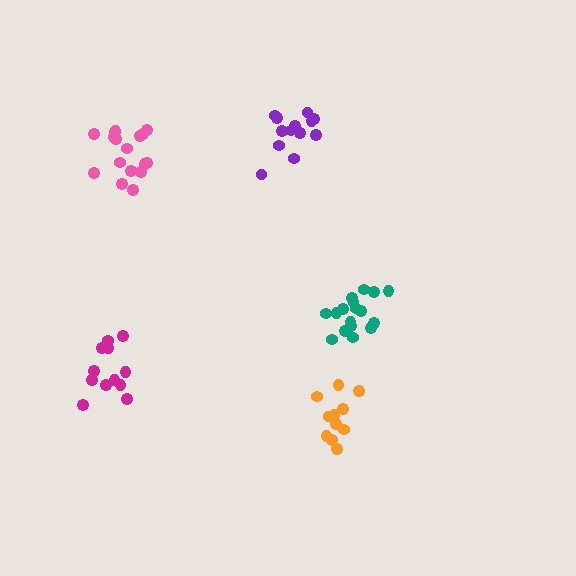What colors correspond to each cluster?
The clusters are colored: teal, pink, purple, orange, magenta.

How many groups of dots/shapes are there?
There are 5 groups.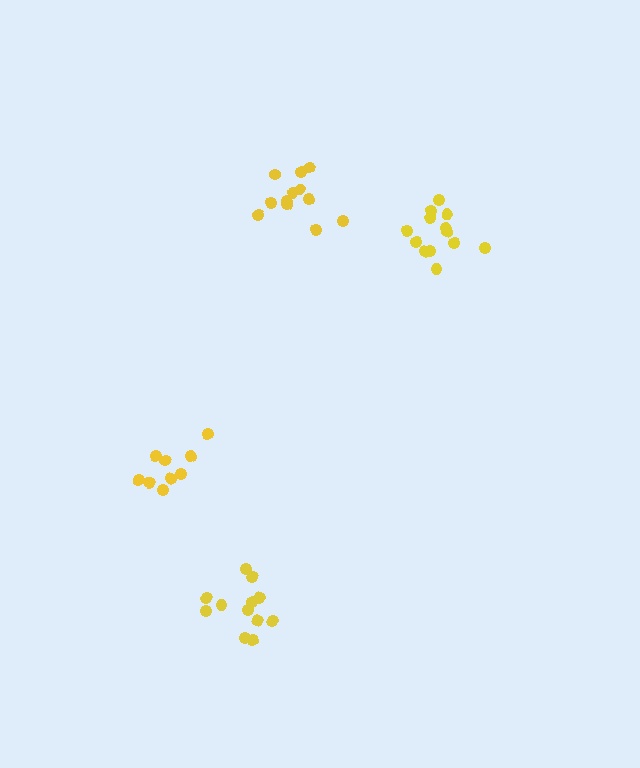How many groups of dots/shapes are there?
There are 4 groups.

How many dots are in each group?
Group 1: 12 dots, Group 2: 9 dots, Group 3: 13 dots, Group 4: 12 dots (46 total).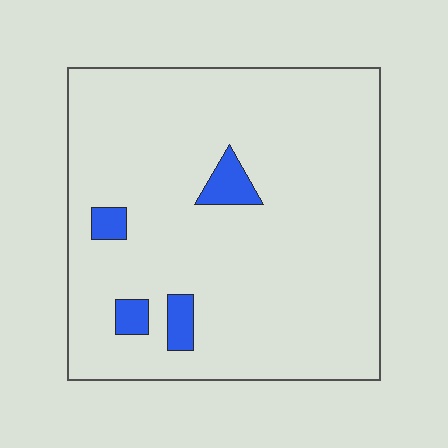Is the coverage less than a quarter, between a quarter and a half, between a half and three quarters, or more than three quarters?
Less than a quarter.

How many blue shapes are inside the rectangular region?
4.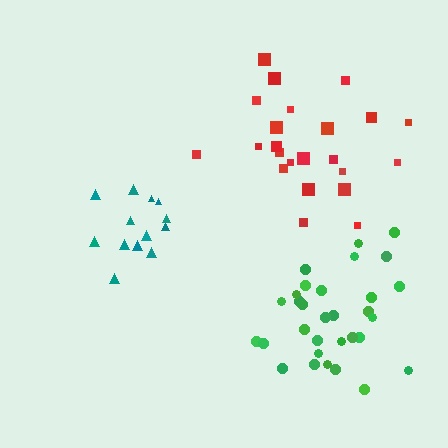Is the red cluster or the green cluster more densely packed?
Green.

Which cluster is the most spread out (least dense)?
Red.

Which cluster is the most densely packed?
Green.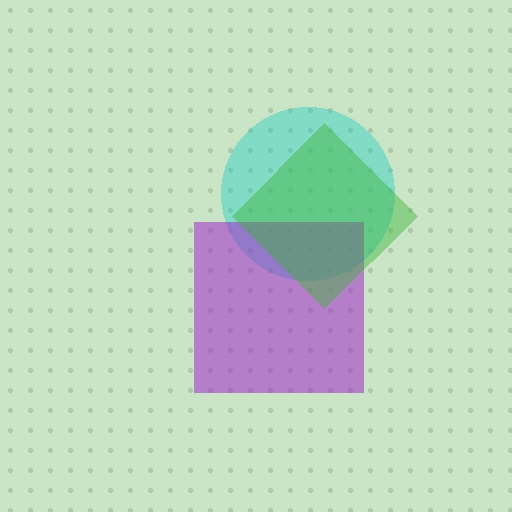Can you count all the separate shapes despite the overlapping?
Yes, there are 3 separate shapes.